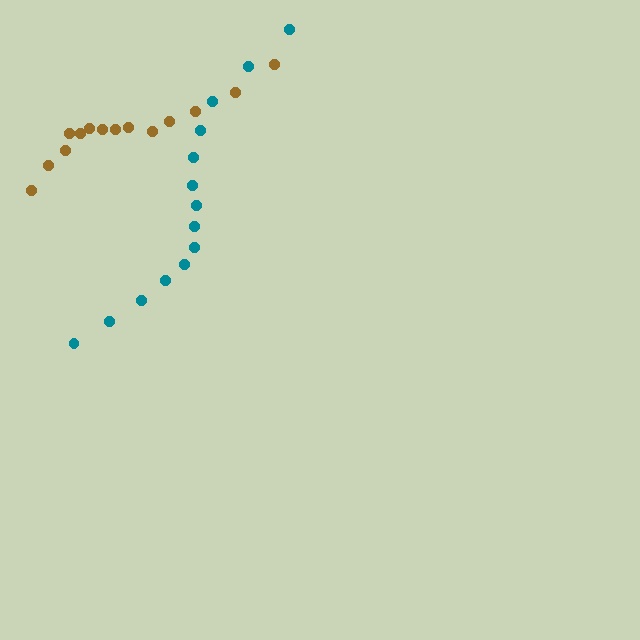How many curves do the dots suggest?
There are 2 distinct paths.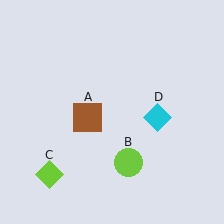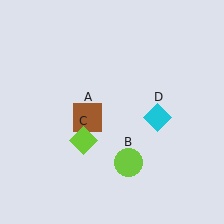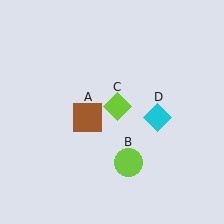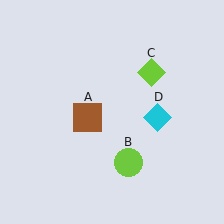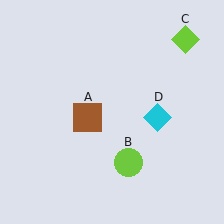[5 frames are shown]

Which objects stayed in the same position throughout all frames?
Brown square (object A) and lime circle (object B) and cyan diamond (object D) remained stationary.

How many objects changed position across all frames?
1 object changed position: lime diamond (object C).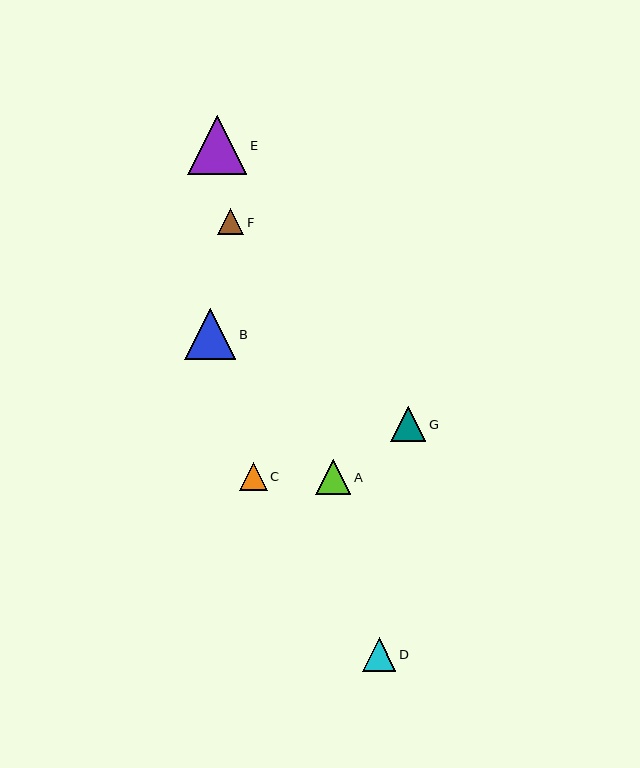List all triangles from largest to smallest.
From largest to smallest: E, B, G, A, D, C, F.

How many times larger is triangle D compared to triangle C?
Triangle D is approximately 1.2 times the size of triangle C.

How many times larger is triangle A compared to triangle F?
Triangle A is approximately 1.4 times the size of triangle F.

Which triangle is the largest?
Triangle E is the largest with a size of approximately 59 pixels.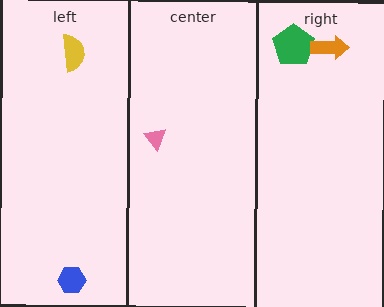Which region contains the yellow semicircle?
The left region.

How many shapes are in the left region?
2.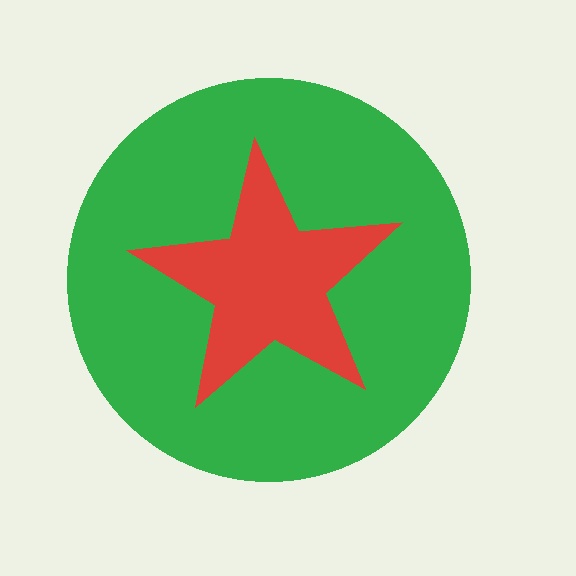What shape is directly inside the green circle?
The red star.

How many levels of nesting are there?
2.